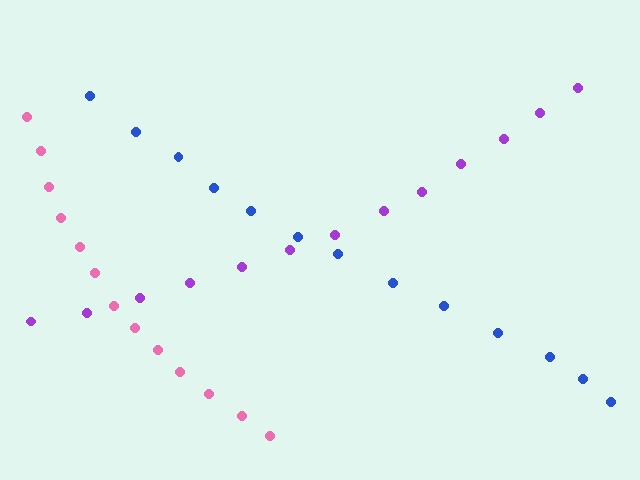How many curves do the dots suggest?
There are 3 distinct paths.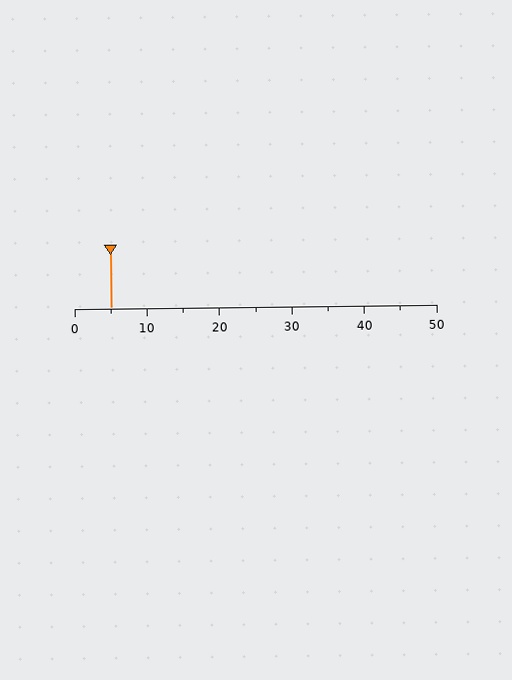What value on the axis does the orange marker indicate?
The marker indicates approximately 5.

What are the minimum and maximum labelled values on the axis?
The axis runs from 0 to 50.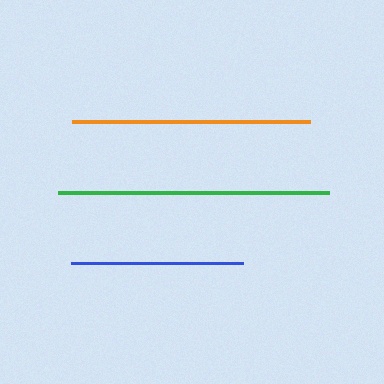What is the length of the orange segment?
The orange segment is approximately 237 pixels long.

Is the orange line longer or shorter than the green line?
The green line is longer than the orange line.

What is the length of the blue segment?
The blue segment is approximately 172 pixels long.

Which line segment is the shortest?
The blue line is the shortest at approximately 172 pixels.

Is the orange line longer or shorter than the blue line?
The orange line is longer than the blue line.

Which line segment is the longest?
The green line is the longest at approximately 272 pixels.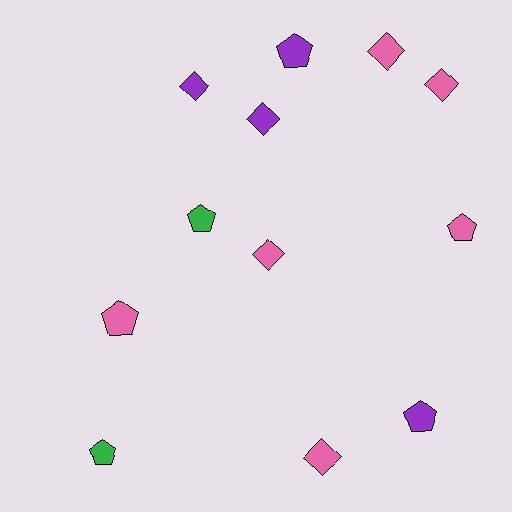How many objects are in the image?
There are 12 objects.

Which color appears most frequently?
Pink, with 6 objects.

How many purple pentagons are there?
There are 2 purple pentagons.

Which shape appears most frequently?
Diamond, with 6 objects.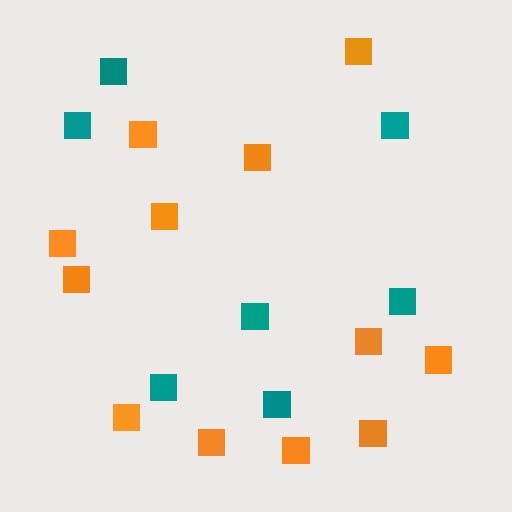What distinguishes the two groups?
There are 2 groups: one group of orange squares (12) and one group of teal squares (7).